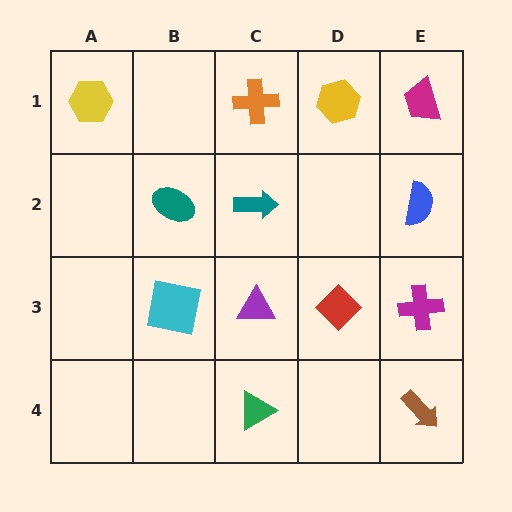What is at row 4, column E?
A brown arrow.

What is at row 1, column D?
A yellow hexagon.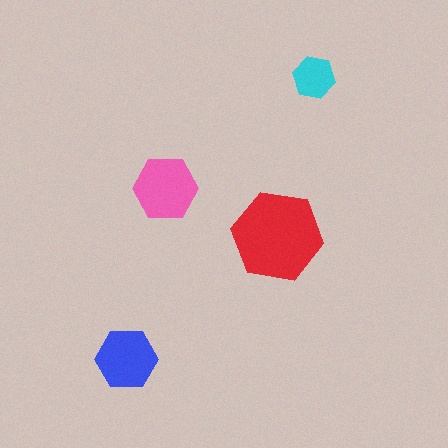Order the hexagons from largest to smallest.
the red one, the pink one, the blue one, the cyan one.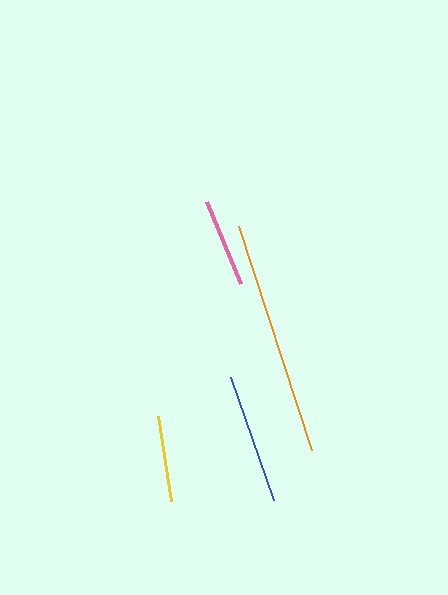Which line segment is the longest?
The orange line is the longest at approximately 236 pixels.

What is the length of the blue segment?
The blue segment is approximately 131 pixels long.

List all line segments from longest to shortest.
From longest to shortest: orange, blue, pink, yellow.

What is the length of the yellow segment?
The yellow segment is approximately 86 pixels long.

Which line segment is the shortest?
The yellow line is the shortest at approximately 86 pixels.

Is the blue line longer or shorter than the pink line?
The blue line is longer than the pink line.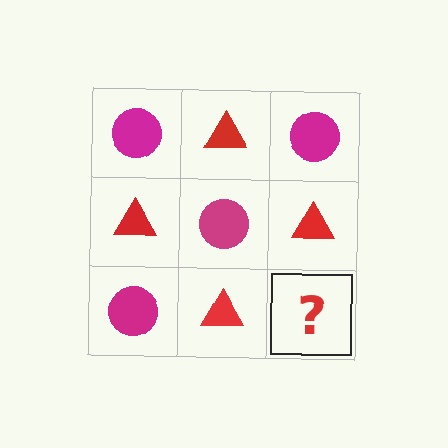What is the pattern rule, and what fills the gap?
The rule is that it alternates magenta circle and red triangle in a checkerboard pattern. The gap should be filled with a magenta circle.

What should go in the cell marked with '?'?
The missing cell should contain a magenta circle.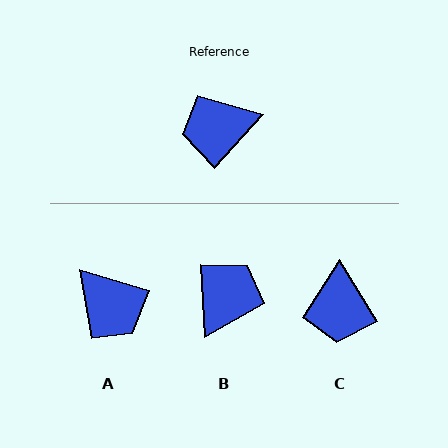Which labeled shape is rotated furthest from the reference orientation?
B, about 134 degrees away.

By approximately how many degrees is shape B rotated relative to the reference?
Approximately 134 degrees clockwise.